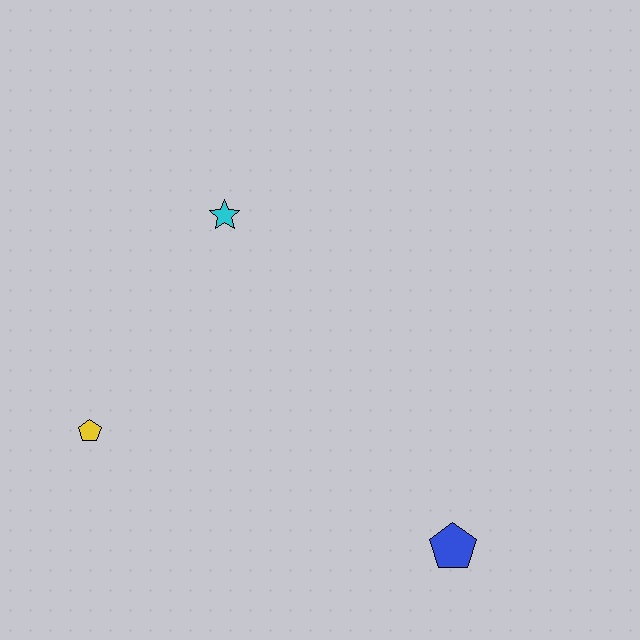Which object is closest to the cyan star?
The yellow pentagon is closest to the cyan star.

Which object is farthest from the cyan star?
The blue pentagon is farthest from the cyan star.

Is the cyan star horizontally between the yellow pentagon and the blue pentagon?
Yes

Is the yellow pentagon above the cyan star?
No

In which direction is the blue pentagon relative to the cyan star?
The blue pentagon is below the cyan star.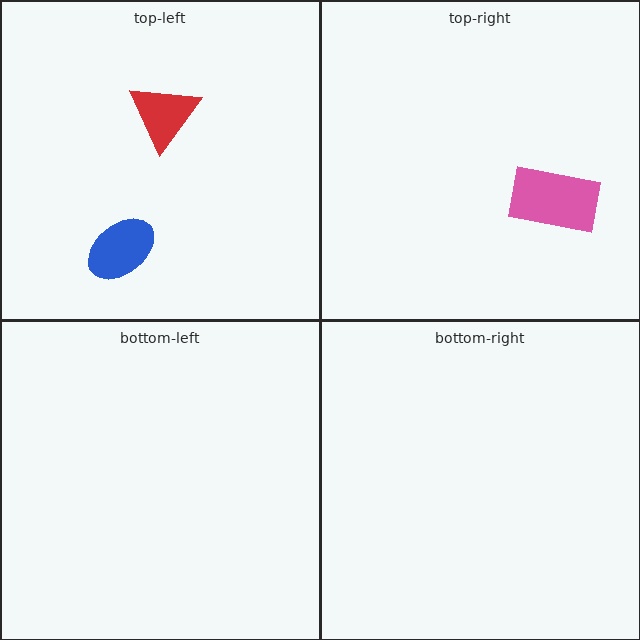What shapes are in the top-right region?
The pink rectangle.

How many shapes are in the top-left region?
2.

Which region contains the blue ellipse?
The top-left region.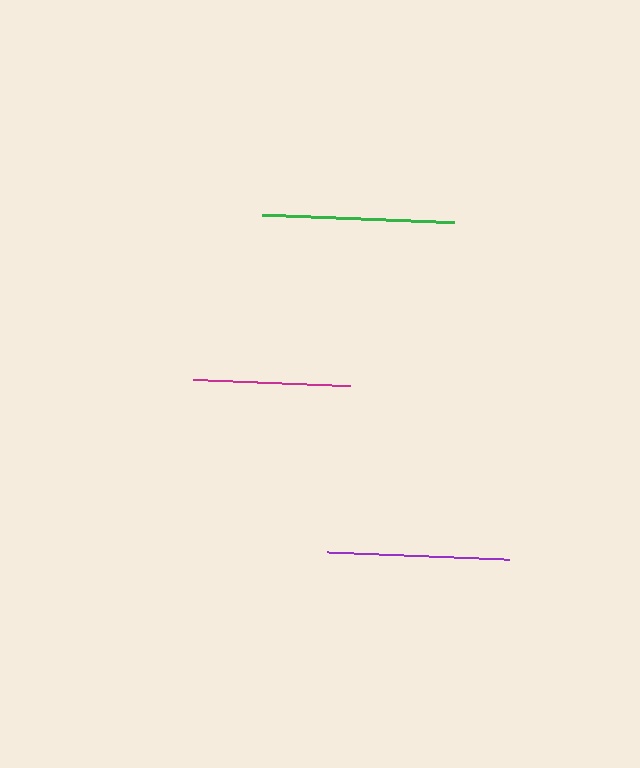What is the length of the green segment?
The green segment is approximately 192 pixels long.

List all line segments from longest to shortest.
From longest to shortest: green, purple, magenta.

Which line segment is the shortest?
The magenta line is the shortest at approximately 156 pixels.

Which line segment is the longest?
The green line is the longest at approximately 192 pixels.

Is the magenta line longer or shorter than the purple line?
The purple line is longer than the magenta line.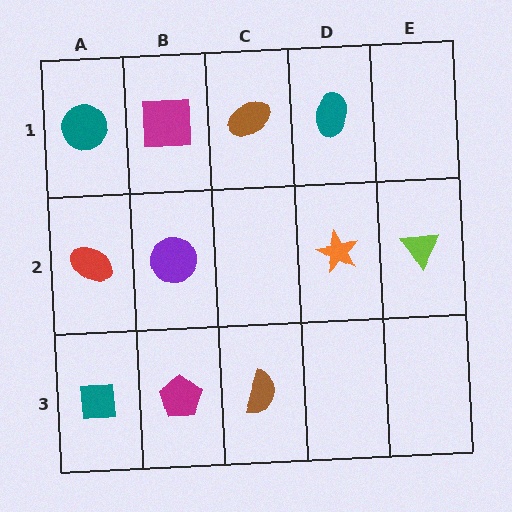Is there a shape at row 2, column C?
No, that cell is empty.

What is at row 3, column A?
A teal square.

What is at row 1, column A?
A teal circle.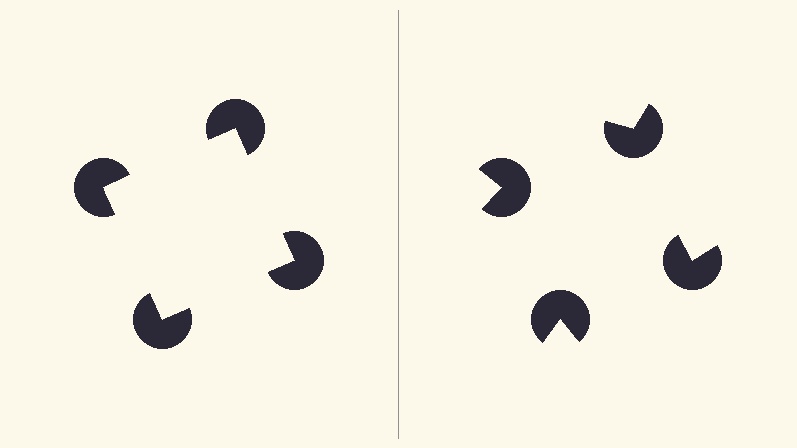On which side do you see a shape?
An illusory square appears on the left side. On the right side the wedge cuts are rotated, so no coherent shape forms.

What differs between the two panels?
The pac-man discs are positioned identically on both sides; only the wedge orientations differ. On the left they align to a square; on the right they are misaligned.